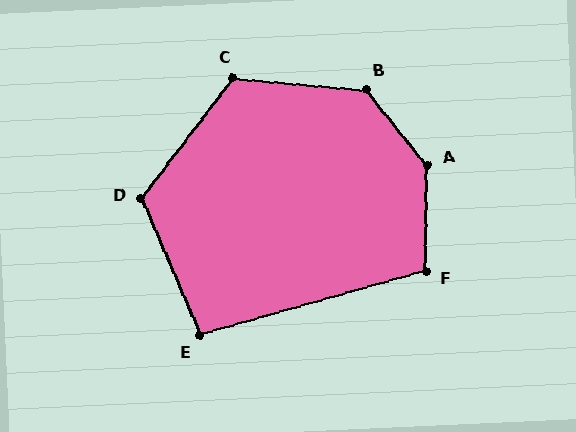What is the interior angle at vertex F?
Approximately 107 degrees (obtuse).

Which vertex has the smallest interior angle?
E, at approximately 98 degrees.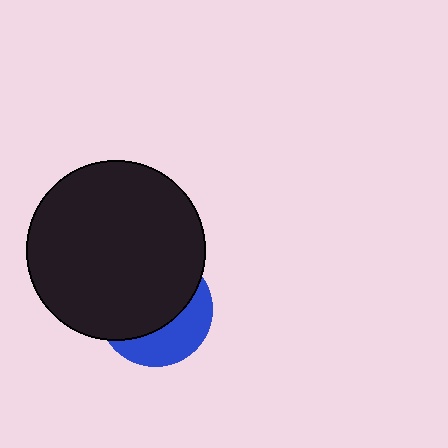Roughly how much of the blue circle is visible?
A small part of it is visible (roughly 36%).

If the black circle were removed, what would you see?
You would see the complete blue circle.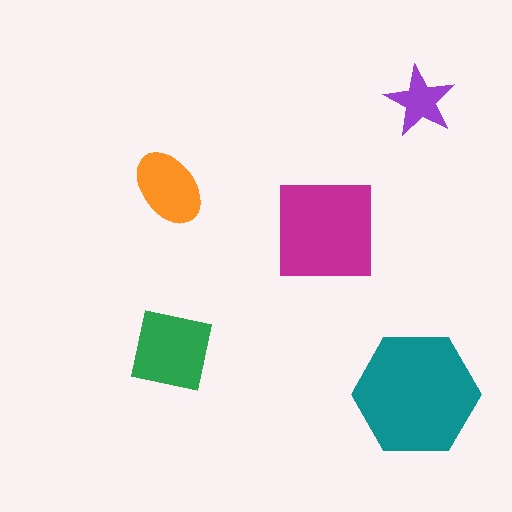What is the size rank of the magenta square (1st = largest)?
2nd.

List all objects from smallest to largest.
The purple star, the orange ellipse, the green square, the magenta square, the teal hexagon.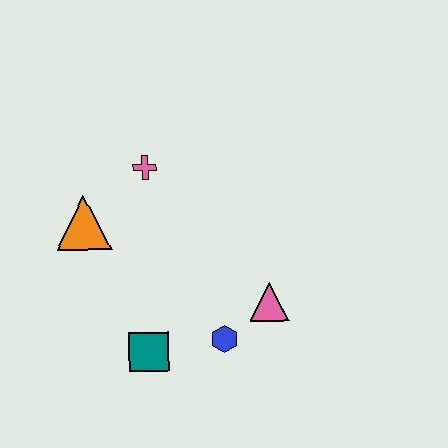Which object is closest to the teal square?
The blue hexagon is closest to the teal square.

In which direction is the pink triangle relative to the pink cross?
The pink triangle is below the pink cross.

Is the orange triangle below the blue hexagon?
No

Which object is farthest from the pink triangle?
The orange triangle is farthest from the pink triangle.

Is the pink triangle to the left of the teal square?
No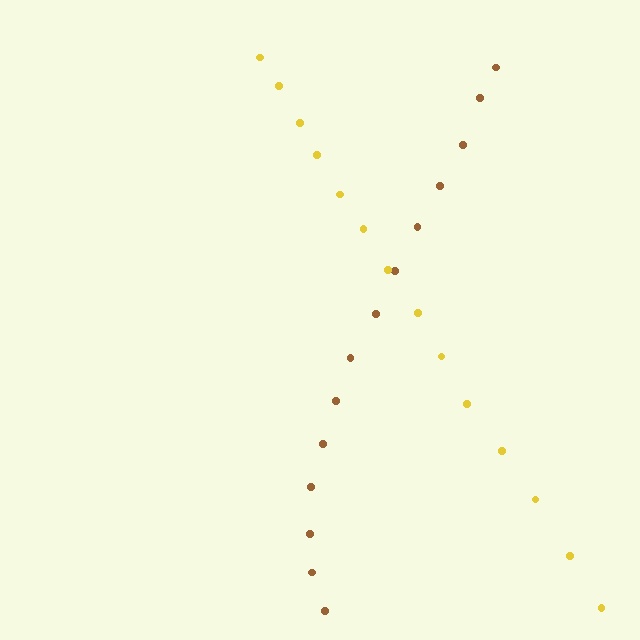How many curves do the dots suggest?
There are 2 distinct paths.